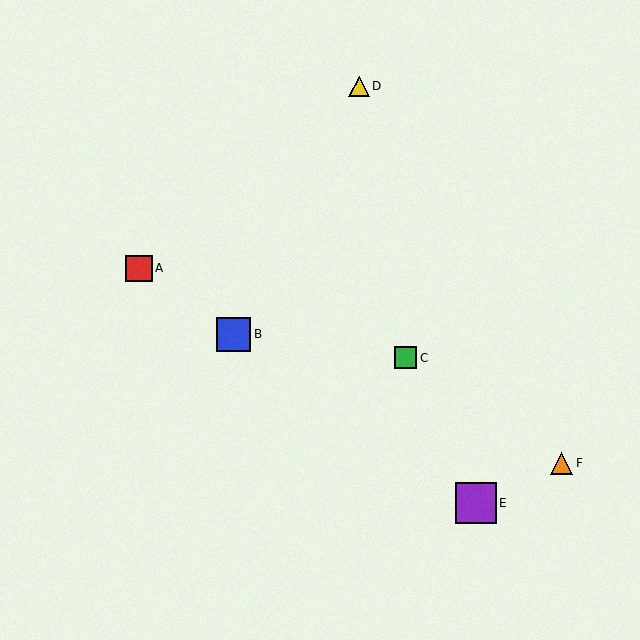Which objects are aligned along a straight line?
Objects A, B, E are aligned along a straight line.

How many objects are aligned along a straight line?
3 objects (A, B, E) are aligned along a straight line.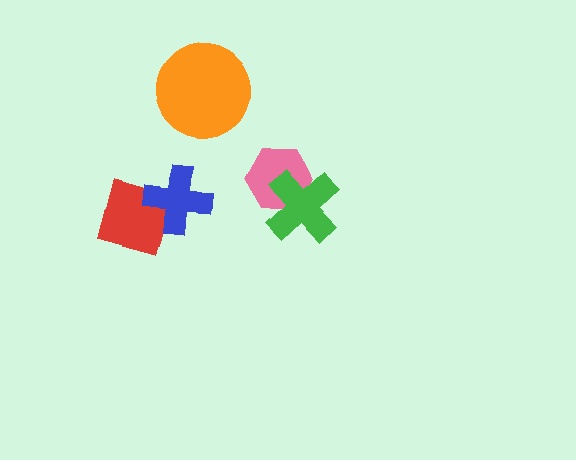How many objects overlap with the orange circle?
0 objects overlap with the orange circle.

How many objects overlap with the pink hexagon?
1 object overlaps with the pink hexagon.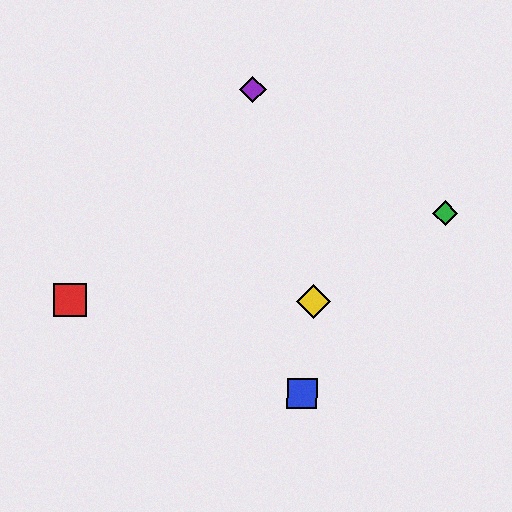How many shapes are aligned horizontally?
2 shapes (the red square, the yellow diamond) are aligned horizontally.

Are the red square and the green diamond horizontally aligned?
No, the red square is at y≈301 and the green diamond is at y≈213.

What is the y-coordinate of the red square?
The red square is at y≈301.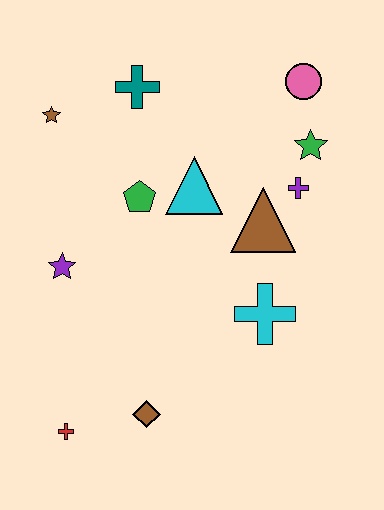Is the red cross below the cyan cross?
Yes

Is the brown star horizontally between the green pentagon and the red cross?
No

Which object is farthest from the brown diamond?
The pink circle is farthest from the brown diamond.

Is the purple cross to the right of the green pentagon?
Yes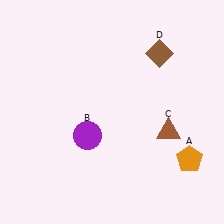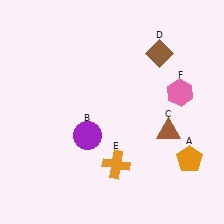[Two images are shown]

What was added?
An orange cross (E), a pink hexagon (F) were added in Image 2.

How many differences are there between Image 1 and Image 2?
There are 2 differences between the two images.